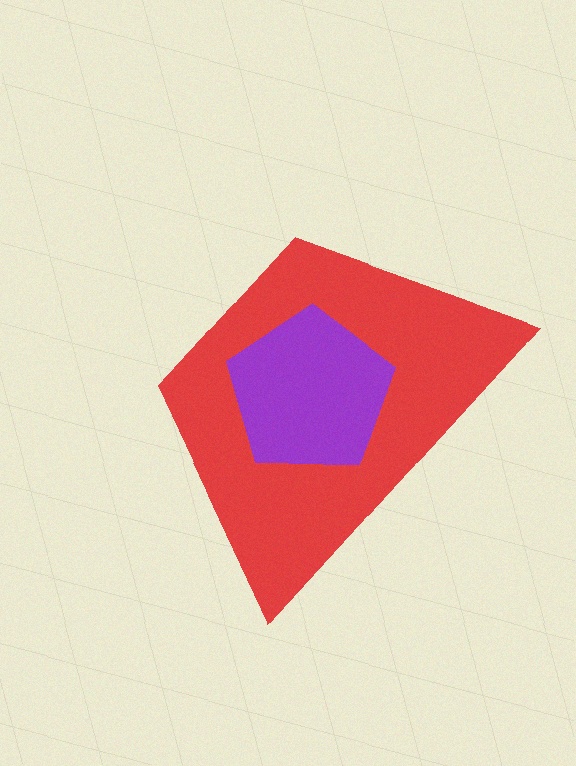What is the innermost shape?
The purple pentagon.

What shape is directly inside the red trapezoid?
The purple pentagon.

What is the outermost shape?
The red trapezoid.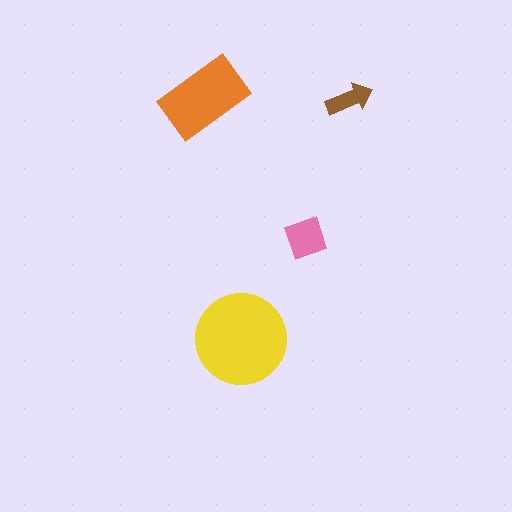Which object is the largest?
The yellow circle.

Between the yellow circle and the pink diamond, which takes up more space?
The yellow circle.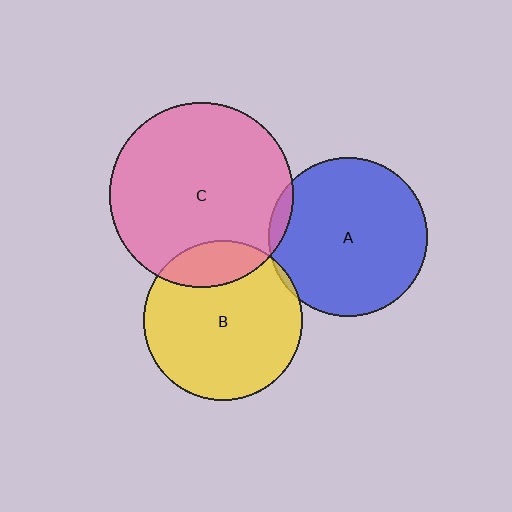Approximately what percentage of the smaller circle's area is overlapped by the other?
Approximately 20%.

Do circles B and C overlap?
Yes.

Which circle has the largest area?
Circle C (pink).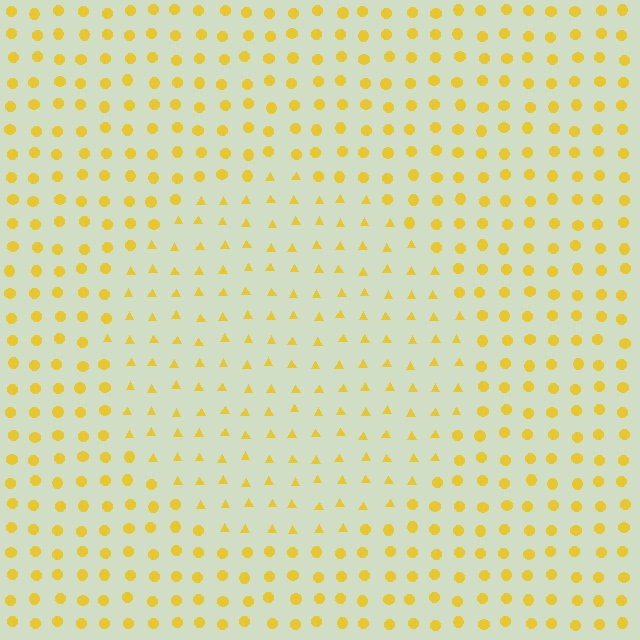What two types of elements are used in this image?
The image uses triangles inside the circle region and circles outside it.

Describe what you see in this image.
The image is filled with small yellow elements arranged in a uniform grid. A circle-shaped region contains triangles, while the surrounding area contains circles. The boundary is defined purely by the change in element shape.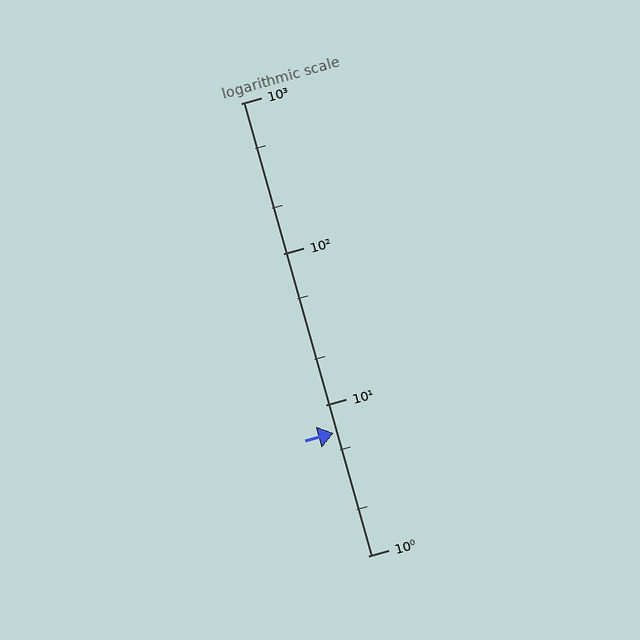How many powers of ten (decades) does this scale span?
The scale spans 3 decades, from 1 to 1000.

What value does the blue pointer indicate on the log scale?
The pointer indicates approximately 6.5.